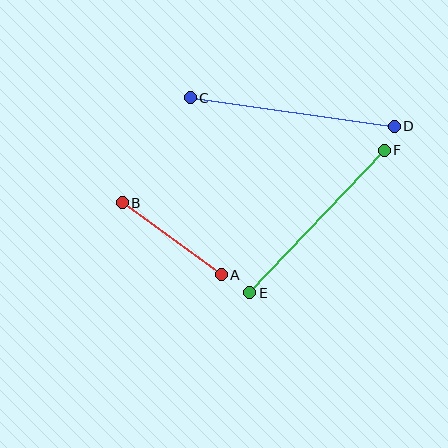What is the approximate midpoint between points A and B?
The midpoint is at approximately (172, 239) pixels.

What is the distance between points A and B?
The distance is approximately 122 pixels.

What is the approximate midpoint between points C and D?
The midpoint is at approximately (292, 112) pixels.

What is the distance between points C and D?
The distance is approximately 206 pixels.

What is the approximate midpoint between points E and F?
The midpoint is at approximately (317, 221) pixels.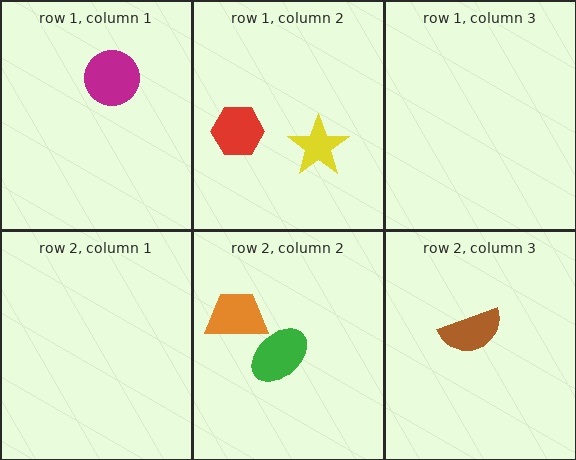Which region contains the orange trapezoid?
The row 2, column 2 region.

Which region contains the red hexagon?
The row 1, column 2 region.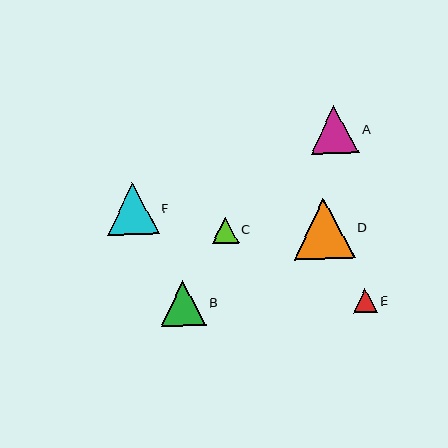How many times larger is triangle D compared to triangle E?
Triangle D is approximately 2.5 times the size of triangle E.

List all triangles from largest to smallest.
From largest to smallest: D, F, A, B, C, E.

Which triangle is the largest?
Triangle D is the largest with a size of approximately 61 pixels.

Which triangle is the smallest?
Triangle E is the smallest with a size of approximately 24 pixels.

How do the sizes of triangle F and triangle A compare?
Triangle F and triangle A are approximately the same size.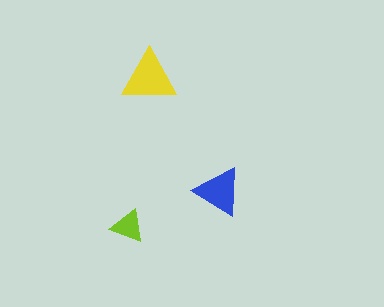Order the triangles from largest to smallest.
the yellow one, the blue one, the lime one.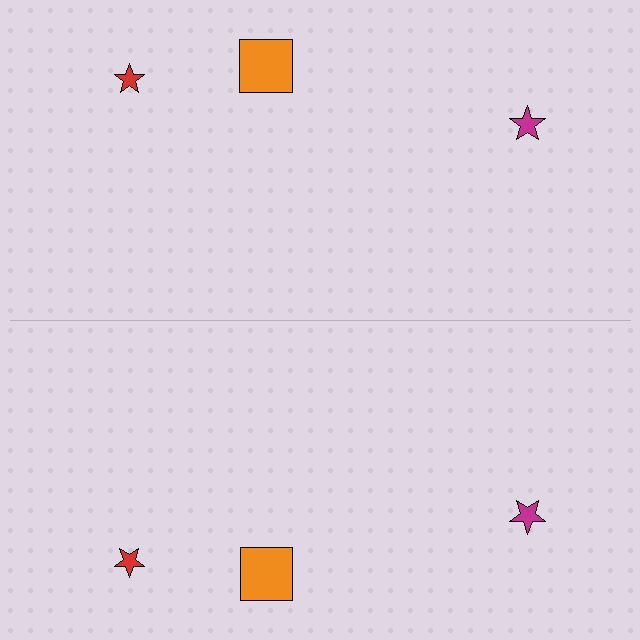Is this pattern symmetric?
Yes, this pattern has bilateral (reflection) symmetry.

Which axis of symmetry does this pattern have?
The pattern has a horizontal axis of symmetry running through the center of the image.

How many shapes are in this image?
There are 6 shapes in this image.